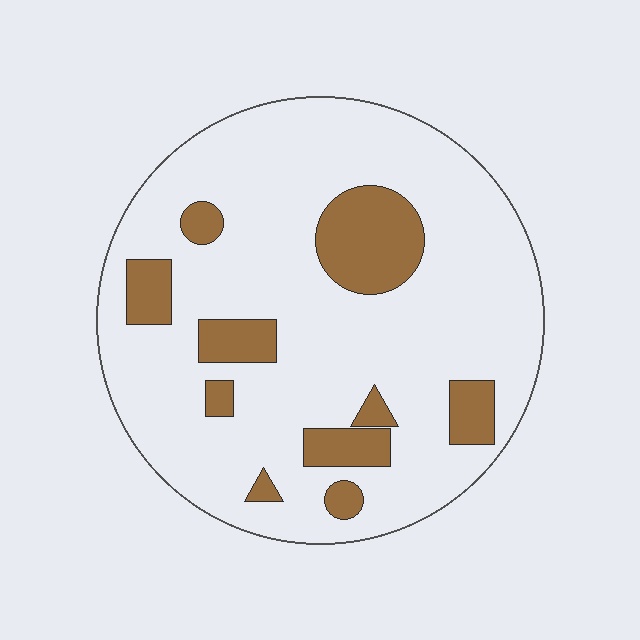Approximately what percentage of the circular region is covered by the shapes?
Approximately 20%.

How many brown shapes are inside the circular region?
10.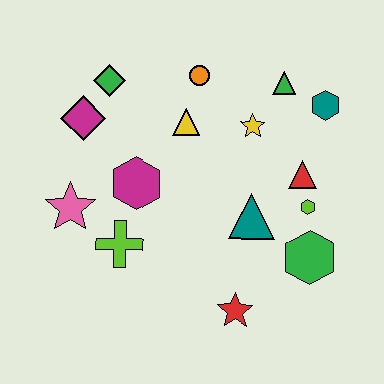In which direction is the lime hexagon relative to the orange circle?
The lime hexagon is below the orange circle.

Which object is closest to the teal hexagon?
The green triangle is closest to the teal hexagon.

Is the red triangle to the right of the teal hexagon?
No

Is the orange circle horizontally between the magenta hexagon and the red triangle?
Yes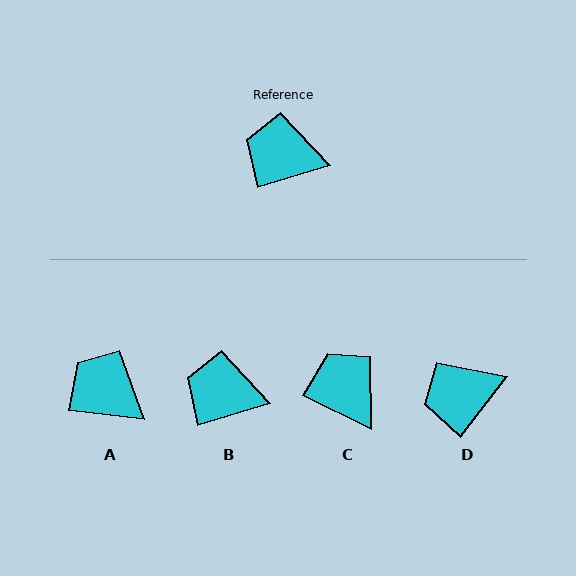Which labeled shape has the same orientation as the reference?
B.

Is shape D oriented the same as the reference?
No, it is off by about 35 degrees.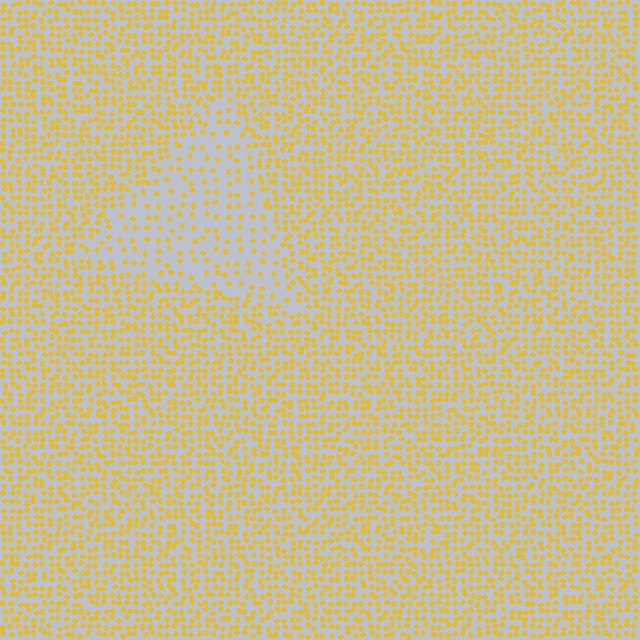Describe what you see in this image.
The image contains small yellow elements arranged at two different densities. A triangle-shaped region is visible where the elements are less densely packed than the surrounding area.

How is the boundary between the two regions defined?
The boundary is defined by a change in element density (approximately 2.3x ratio). All elements are the same color, size, and shape.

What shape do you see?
I see a triangle.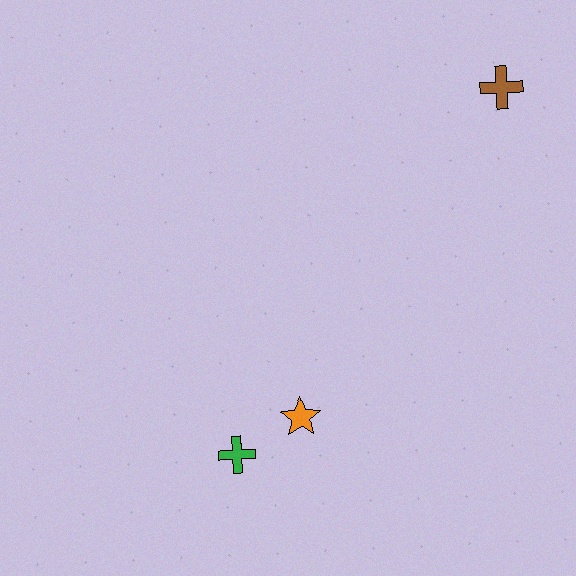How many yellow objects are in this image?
There are no yellow objects.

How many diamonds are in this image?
There are no diamonds.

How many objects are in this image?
There are 3 objects.